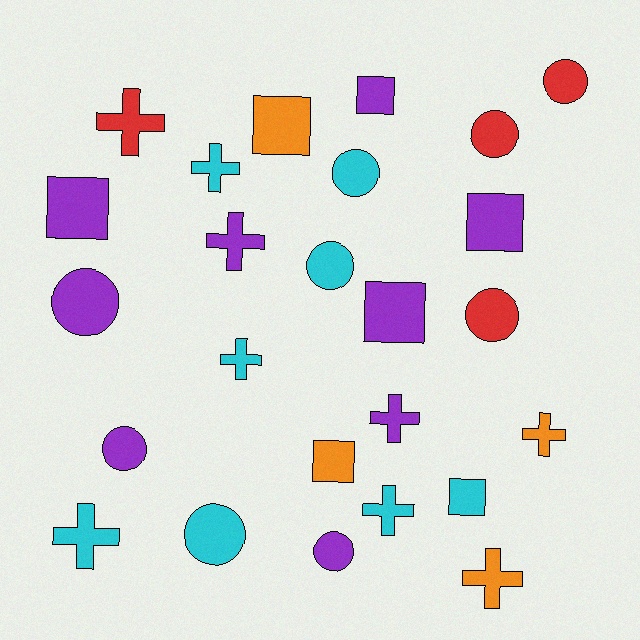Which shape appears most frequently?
Cross, with 9 objects.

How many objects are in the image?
There are 25 objects.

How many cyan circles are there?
There are 3 cyan circles.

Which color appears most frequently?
Purple, with 9 objects.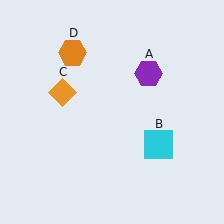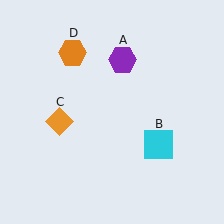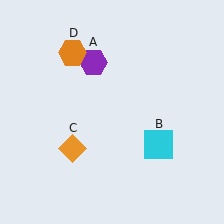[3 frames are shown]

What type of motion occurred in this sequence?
The purple hexagon (object A), orange diamond (object C) rotated counterclockwise around the center of the scene.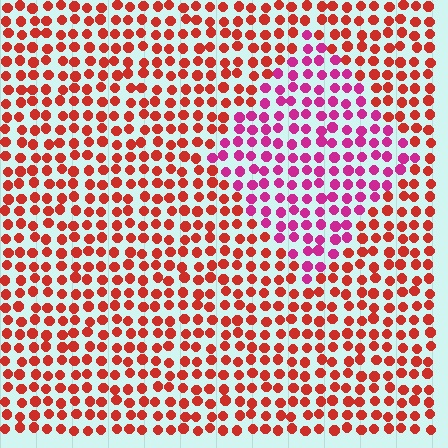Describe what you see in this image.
The image is filled with small red elements in a uniform arrangement. A diamond-shaped region is visible where the elements are tinted to a slightly different hue, forming a subtle color boundary.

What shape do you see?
I see a diamond.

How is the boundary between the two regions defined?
The boundary is defined purely by a slight shift in hue (about 42 degrees). Spacing, size, and orientation are identical on both sides.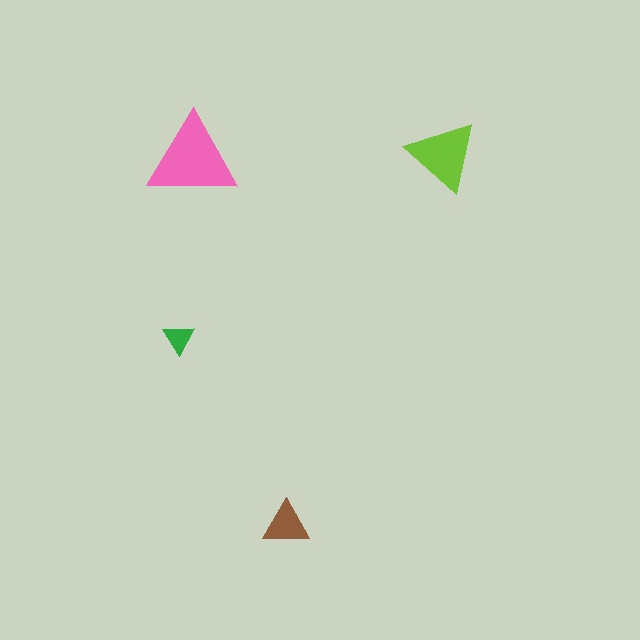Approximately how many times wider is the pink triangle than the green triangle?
About 3 times wider.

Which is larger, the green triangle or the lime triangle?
The lime one.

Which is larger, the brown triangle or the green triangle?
The brown one.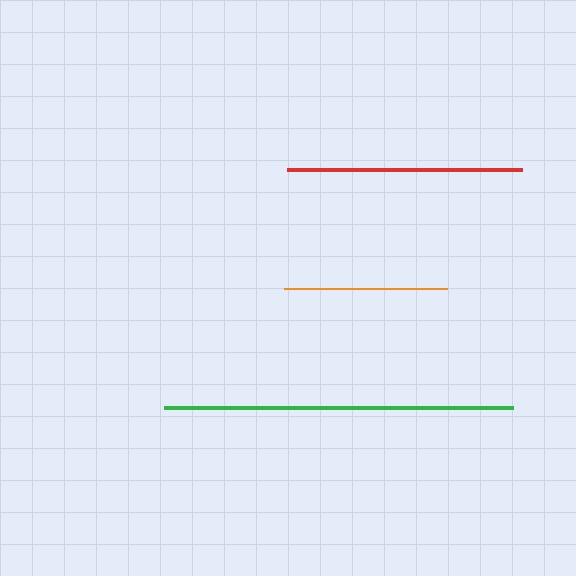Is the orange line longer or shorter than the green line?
The green line is longer than the orange line.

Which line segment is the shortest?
The orange line is the shortest at approximately 162 pixels.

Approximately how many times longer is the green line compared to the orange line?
The green line is approximately 2.1 times the length of the orange line.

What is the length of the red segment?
The red segment is approximately 235 pixels long.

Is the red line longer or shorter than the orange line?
The red line is longer than the orange line.